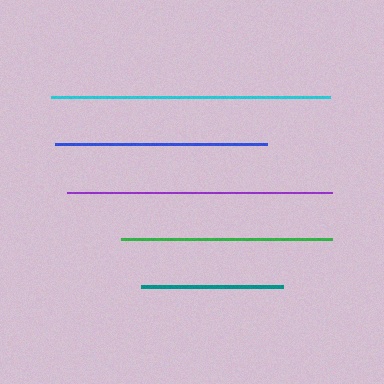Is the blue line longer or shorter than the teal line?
The blue line is longer than the teal line.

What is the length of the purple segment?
The purple segment is approximately 265 pixels long.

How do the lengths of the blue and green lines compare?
The blue and green lines are approximately the same length.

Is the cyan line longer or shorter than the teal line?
The cyan line is longer than the teal line.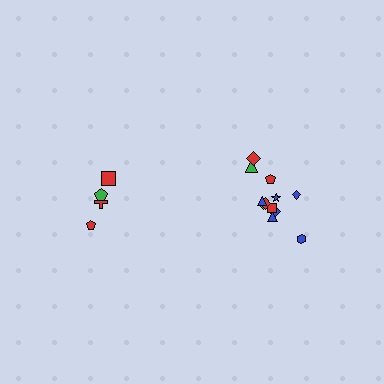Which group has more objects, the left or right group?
The right group.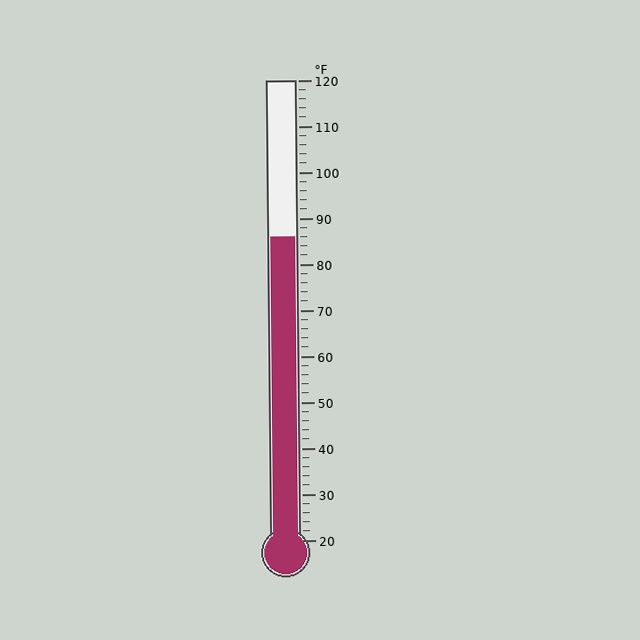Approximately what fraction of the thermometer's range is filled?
The thermometer is filled to approximately 65% of its range.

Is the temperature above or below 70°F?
The temperature is above 70°F.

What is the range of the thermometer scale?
The thermometer scale ranges from 20°F to 120°F.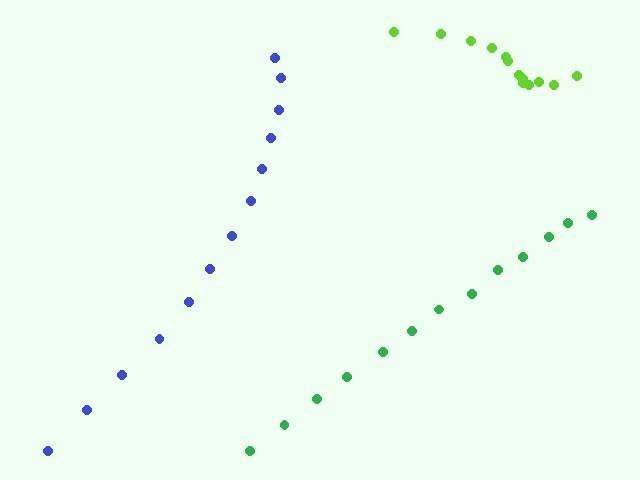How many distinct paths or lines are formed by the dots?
There are 3 distinct paths.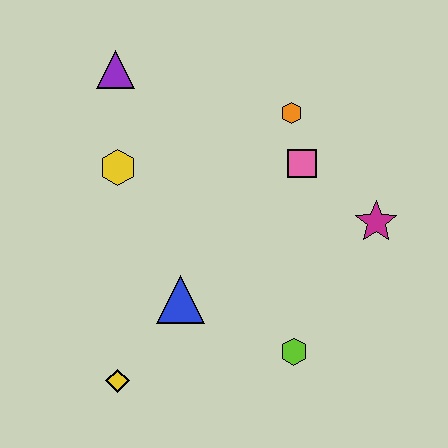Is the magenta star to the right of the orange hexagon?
Yes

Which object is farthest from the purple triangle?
The lime hexagon is farthest from the purple triangle.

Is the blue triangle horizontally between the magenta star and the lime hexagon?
No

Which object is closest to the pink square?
The orange hexagon is closest to the pink square.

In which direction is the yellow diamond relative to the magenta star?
The yellow diamond is to the left of the magenta star.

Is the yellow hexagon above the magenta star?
Yes